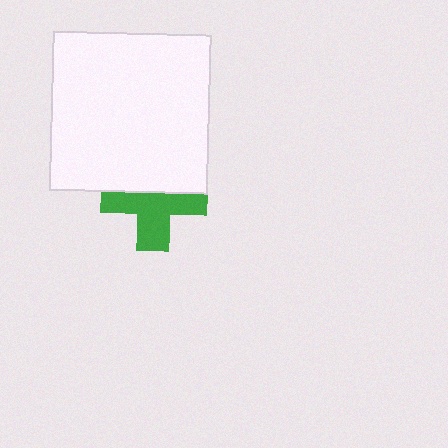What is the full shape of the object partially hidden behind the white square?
The partially hidden object is a green cross.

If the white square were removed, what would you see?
You would see the complete green cross.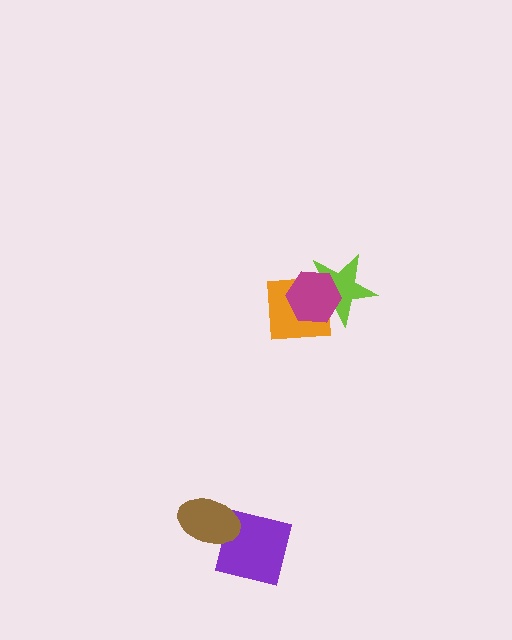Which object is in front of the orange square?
The magenta hexagon is in front of the orange square.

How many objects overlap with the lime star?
2 objects overlap with the lime star.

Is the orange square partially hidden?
Yes, it is partially covered by another shape.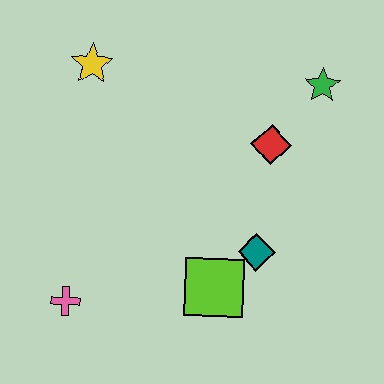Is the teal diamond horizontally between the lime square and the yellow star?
No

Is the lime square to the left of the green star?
Yes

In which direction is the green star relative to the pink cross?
The green star is to the right of the pink cross.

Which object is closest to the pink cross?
The lime square is closest to the pink cross.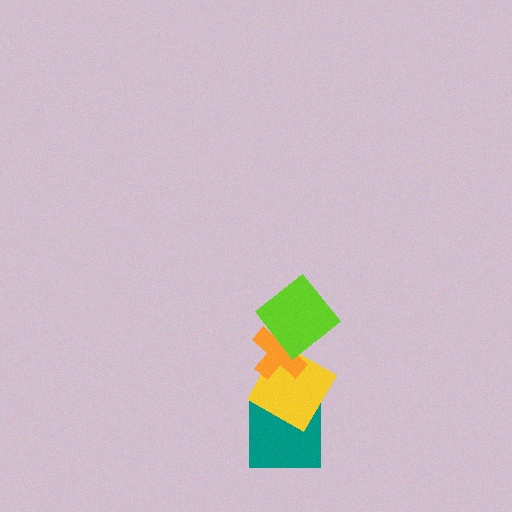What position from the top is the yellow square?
The yellow square is 3rd from the top.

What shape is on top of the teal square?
The yellow square is on top of the teal square.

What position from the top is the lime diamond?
The lime diamond is 1st from the top.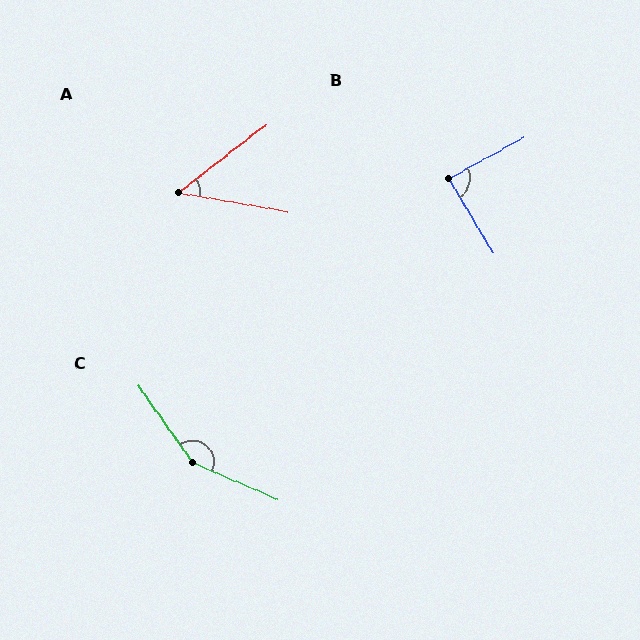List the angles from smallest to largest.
A (47°), B (88°), C (149°).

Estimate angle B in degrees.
Approximately 88 degrees.